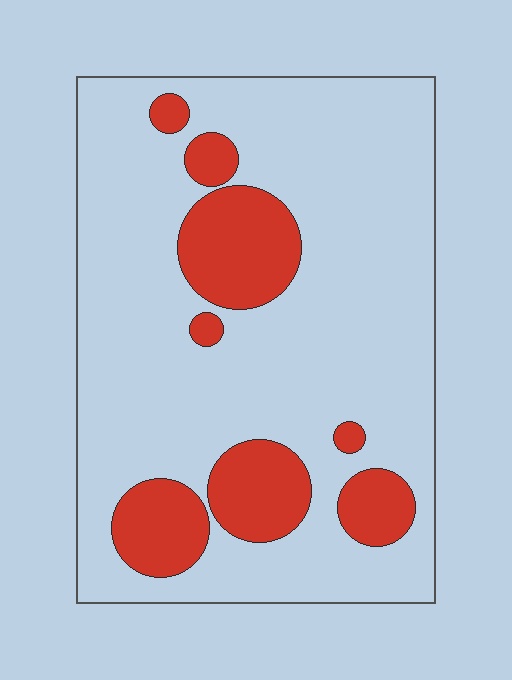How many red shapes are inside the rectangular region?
8.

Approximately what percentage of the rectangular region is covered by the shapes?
Approximately 20%.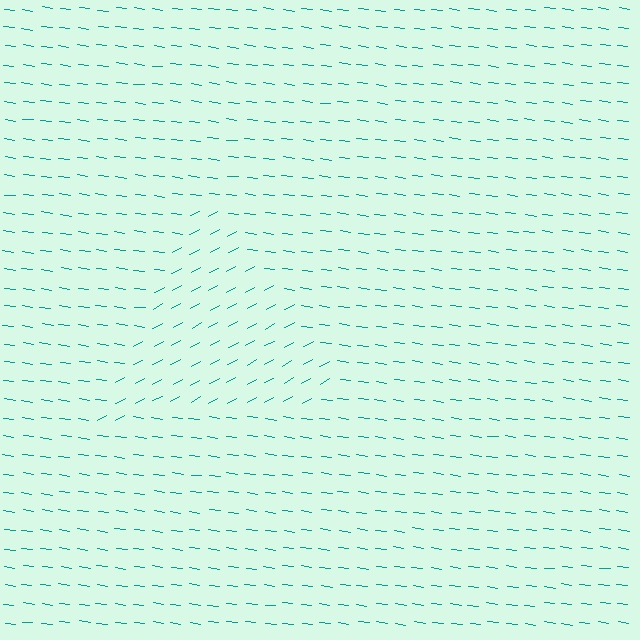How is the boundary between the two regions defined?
The boundary is defined purely by a change in line orientation (approximately 36 degrees difference). All lines are the same color and thickness.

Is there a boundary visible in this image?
Yes, there is a texture boundary formed by a change in line orientation.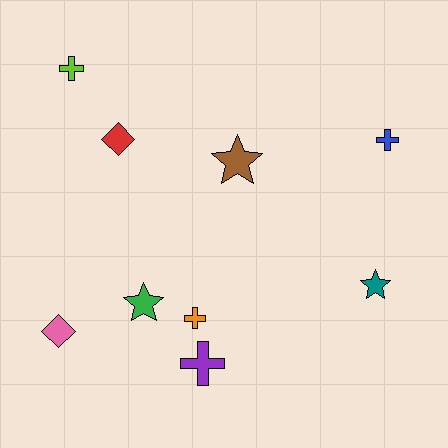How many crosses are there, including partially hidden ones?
There are 4 crosses.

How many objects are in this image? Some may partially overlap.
There are 9 objects.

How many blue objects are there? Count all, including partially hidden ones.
There is 1 blue object.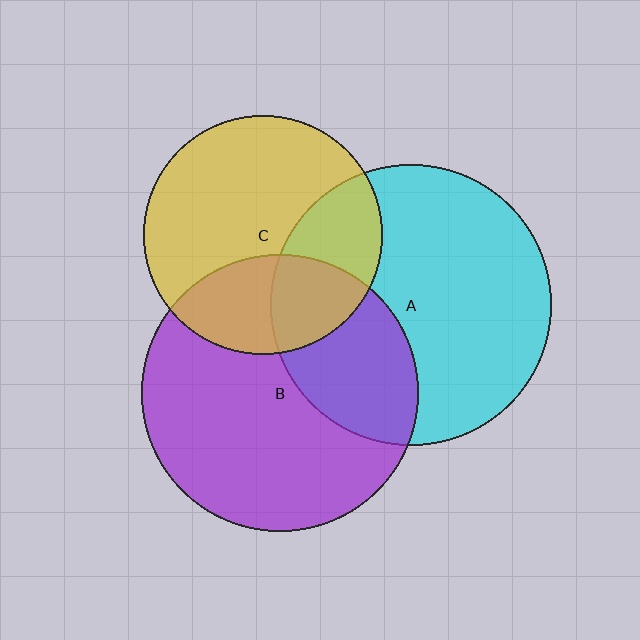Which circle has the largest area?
Circle A (cyan).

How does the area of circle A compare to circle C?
Approximately 1.4 times.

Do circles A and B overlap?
Yes.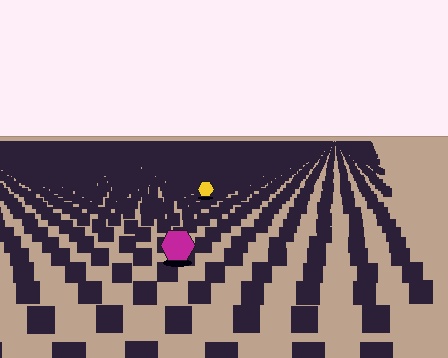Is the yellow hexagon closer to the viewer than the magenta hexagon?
No. The magenta hexagon is closer — you can tell from the texture gradient: the ground texture is coarser near it.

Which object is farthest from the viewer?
The yellow hexagon is farthest from the viewer. It appears smaller and the ground texture around it is denser.